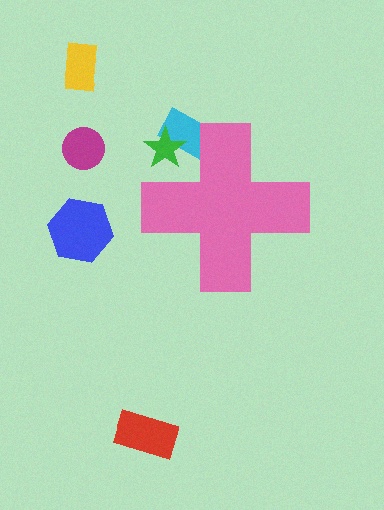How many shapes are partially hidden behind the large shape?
2 shapes are partially hidden.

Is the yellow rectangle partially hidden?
No, the yellow rectangle is fully visible.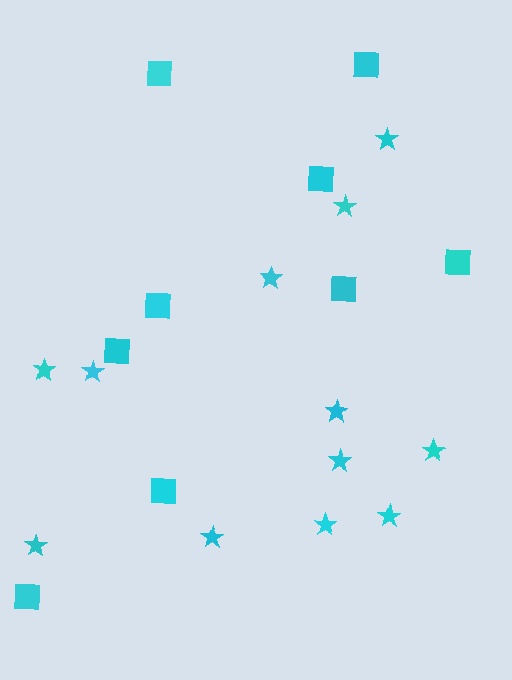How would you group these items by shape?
There are 2 groups: one group of stars (12) and one group of squares (9).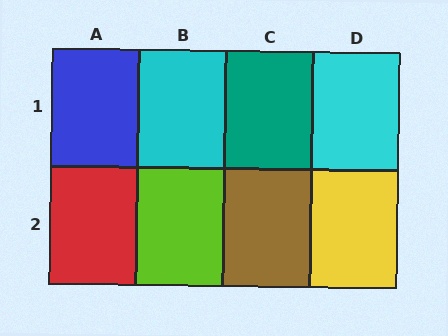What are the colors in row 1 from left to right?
Blue, cyan, teal, cyan.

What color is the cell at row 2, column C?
Brown.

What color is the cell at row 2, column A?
Red.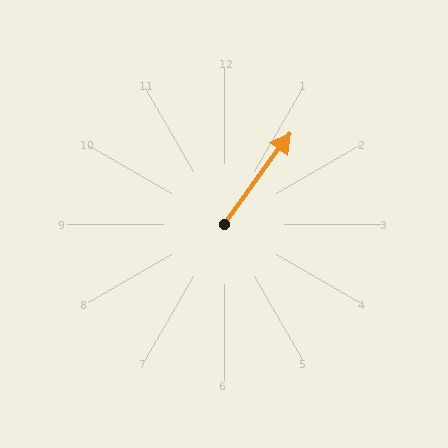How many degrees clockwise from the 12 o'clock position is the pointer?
Approximately 36 degrees.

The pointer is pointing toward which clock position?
Roughly 1 o'clock.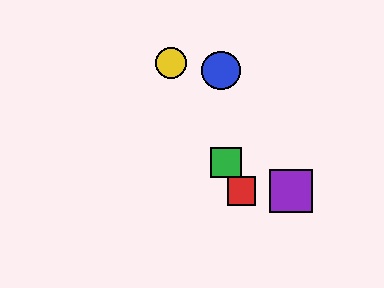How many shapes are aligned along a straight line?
3 shapes (the red square, the green square, the yellow circle) are aligned along a straight line.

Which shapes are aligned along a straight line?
The red square, the green square, the yellow circle are aligned along a straight line.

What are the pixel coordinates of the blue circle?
The blue circle is at (221, 71).